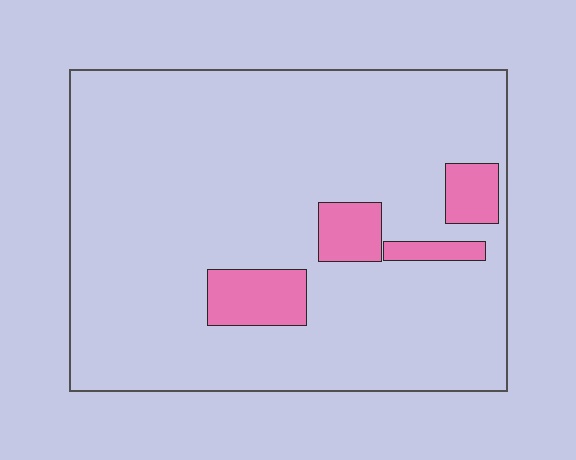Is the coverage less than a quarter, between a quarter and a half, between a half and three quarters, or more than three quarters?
Less than a quarter.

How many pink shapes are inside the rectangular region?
4.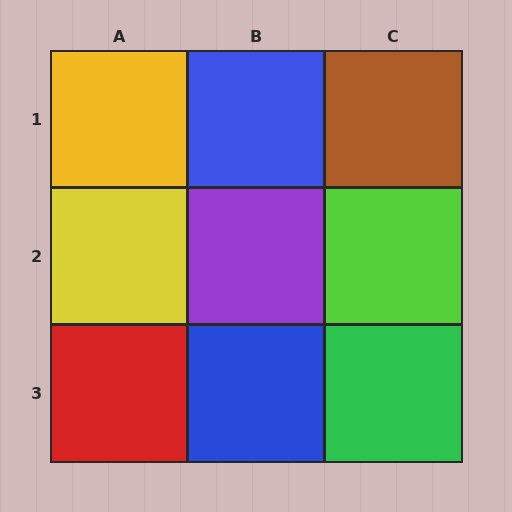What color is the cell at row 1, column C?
Brown.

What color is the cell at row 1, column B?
Blue.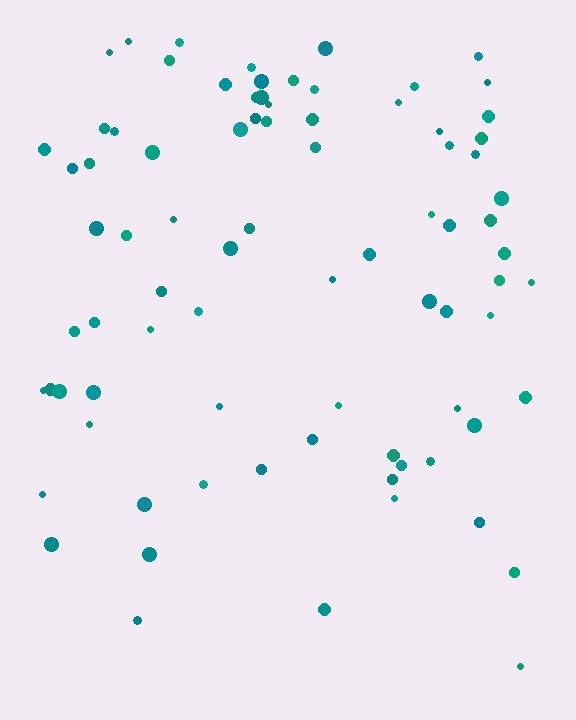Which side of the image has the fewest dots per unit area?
The bottom.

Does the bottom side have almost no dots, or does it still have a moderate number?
Still a moderate number, just noticeably fewer than the top.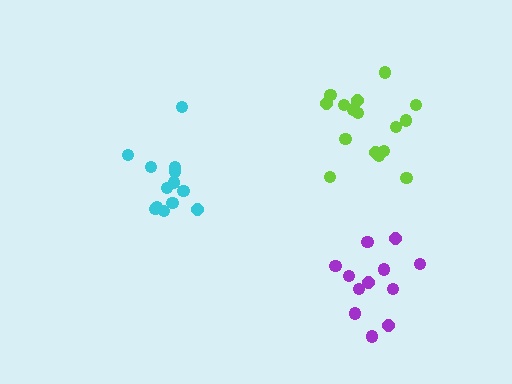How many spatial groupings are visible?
There are 3 spatial groupings.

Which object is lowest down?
The purple cluster is bottommost.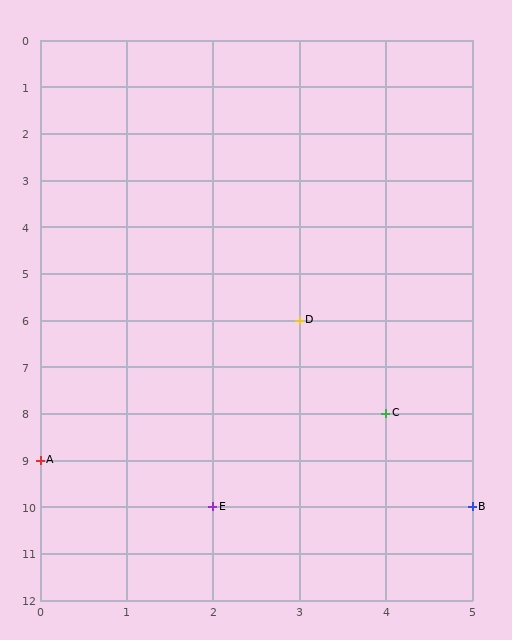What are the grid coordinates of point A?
Point A is at grid coordinates (0, 9).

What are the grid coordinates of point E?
Point E is at grid coordinates (2, 10).